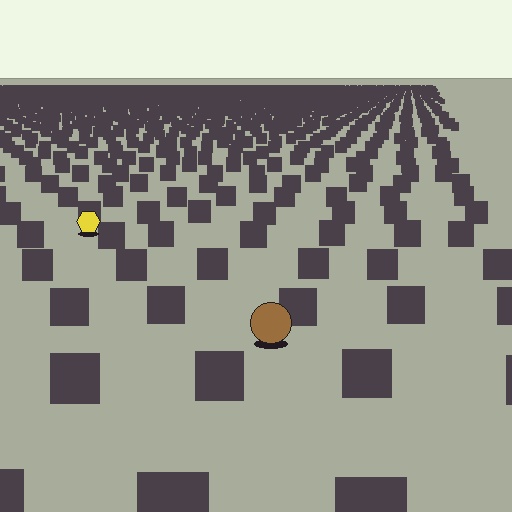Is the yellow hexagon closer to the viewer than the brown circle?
No. The brown circle is closer — you can tell from the texture gradient: the ground texture is coarser near it.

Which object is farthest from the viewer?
The yellow hexagon is farthest from the viewer. It appears smaller and the ground texture around it is denser.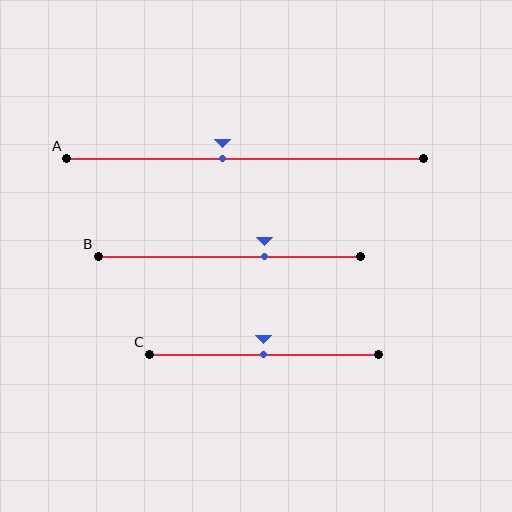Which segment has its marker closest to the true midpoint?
Segment C has its marker closest to the true midpoint.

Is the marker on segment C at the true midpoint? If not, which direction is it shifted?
Yes, the marker on segment C is at the true midpoint.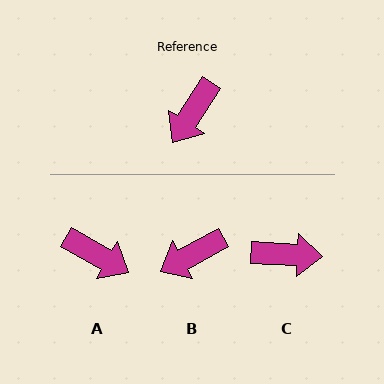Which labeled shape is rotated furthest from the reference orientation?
C, about 119 degrees away.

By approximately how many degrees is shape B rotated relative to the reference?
Approximately 29 degrees clockwise.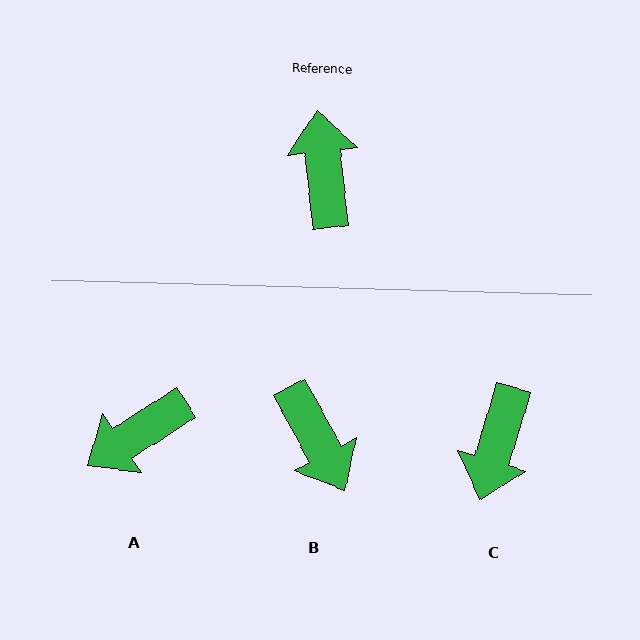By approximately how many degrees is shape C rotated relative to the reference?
Approximately 157 degrees counter-clockwise.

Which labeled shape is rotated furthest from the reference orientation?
B, about 158 degrees away.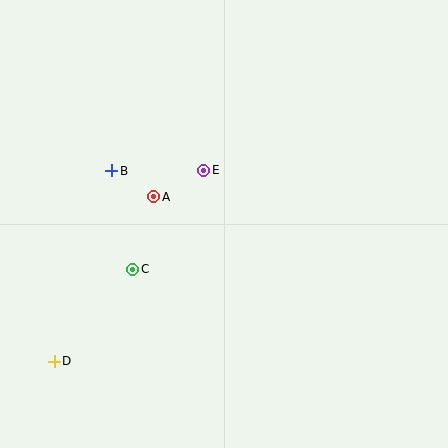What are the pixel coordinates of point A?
Point A is at (154, 197).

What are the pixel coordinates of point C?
Point C is at (133, 269).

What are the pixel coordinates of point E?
Point E is at (204, 170).